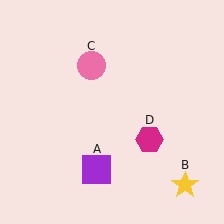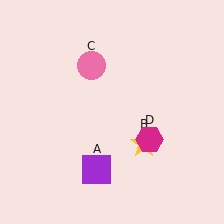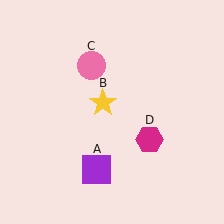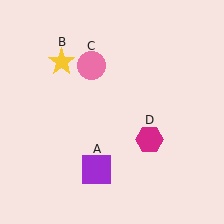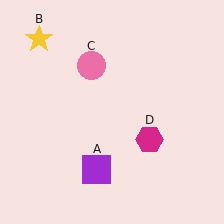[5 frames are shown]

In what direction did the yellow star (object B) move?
The yellow star (object B) moved up and to the left.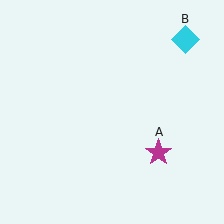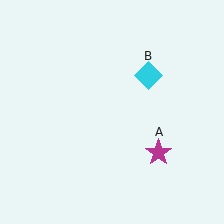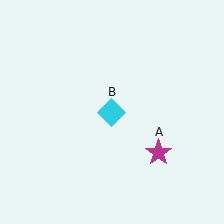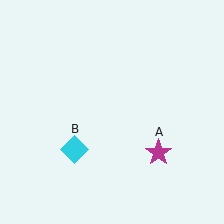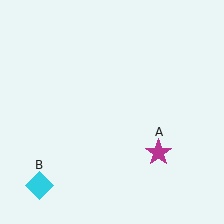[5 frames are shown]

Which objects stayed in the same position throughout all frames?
Magenta star (object A) remained stationary.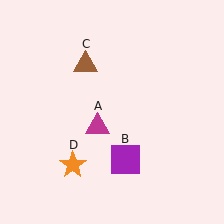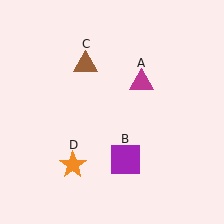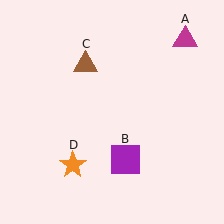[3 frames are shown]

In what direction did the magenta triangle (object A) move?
The magenta triangle (object A) moved up and to the right.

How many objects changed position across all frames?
1 object changed position: magenta triangle (object A).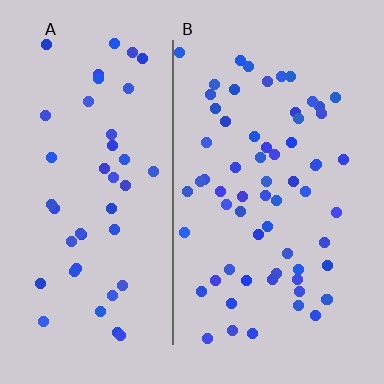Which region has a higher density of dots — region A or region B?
B (the right).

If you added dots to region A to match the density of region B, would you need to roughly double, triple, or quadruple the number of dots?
Approximately double.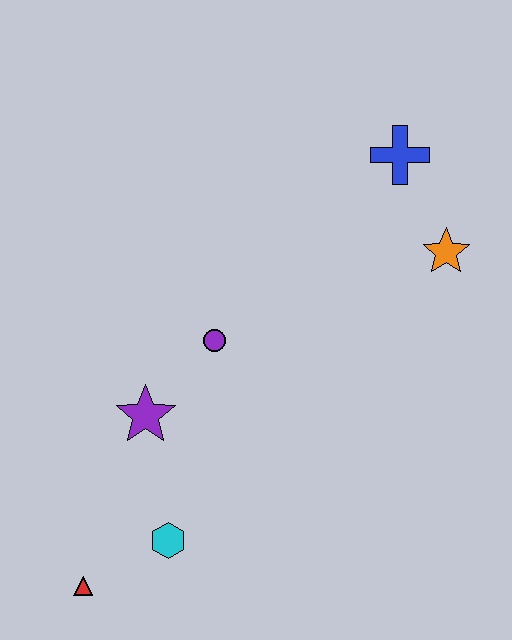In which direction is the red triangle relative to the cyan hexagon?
The red triangle is to the left of the cyan hexagon.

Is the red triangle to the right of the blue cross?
No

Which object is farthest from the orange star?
The red triangle is farthest from the orange star.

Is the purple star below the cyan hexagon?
No